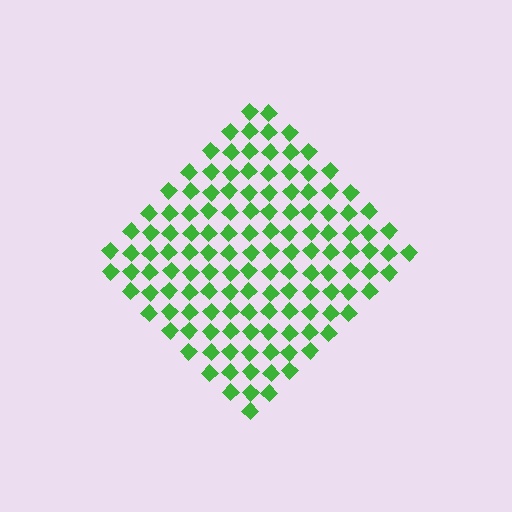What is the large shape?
The large shape is a diamond.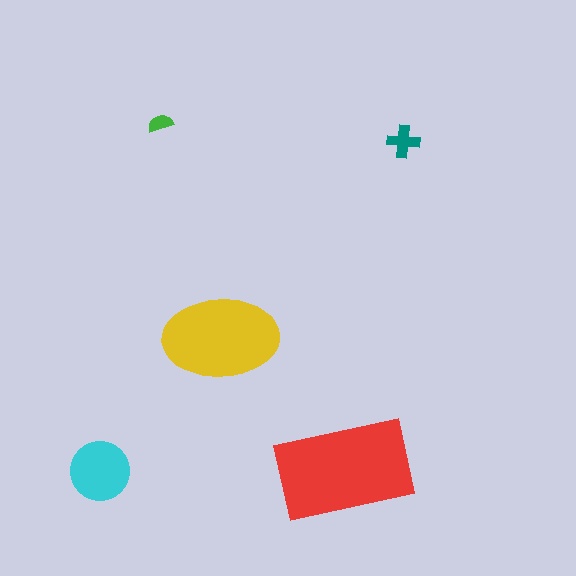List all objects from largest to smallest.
The red rectangle, the yellow ellipse, the cyan circle, the teal cross, the green semicircle.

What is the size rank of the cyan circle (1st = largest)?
3rd.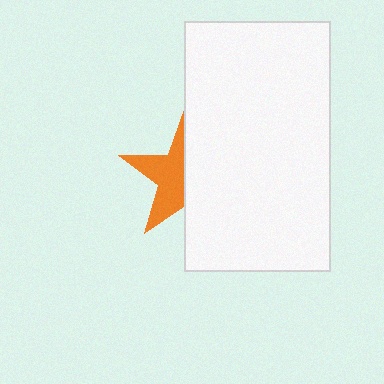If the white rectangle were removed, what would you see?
You would see the complete orange star.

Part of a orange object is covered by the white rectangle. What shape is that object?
It is a star.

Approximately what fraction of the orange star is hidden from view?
Roughly 53% of the orange star is hidden behind the white rectangle.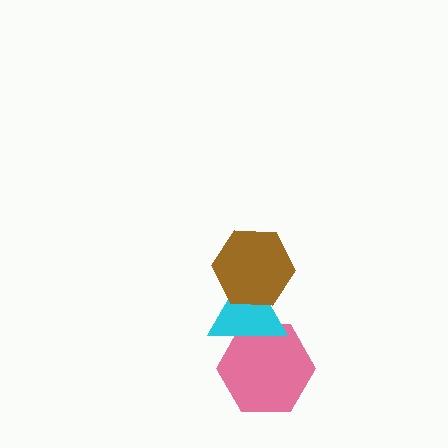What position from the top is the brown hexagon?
The brown hexagon is 1st from the top.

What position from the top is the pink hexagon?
The pink hexagon is 3rd from the top.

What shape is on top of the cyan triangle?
The brown hexagon is on top of the cyan triangle.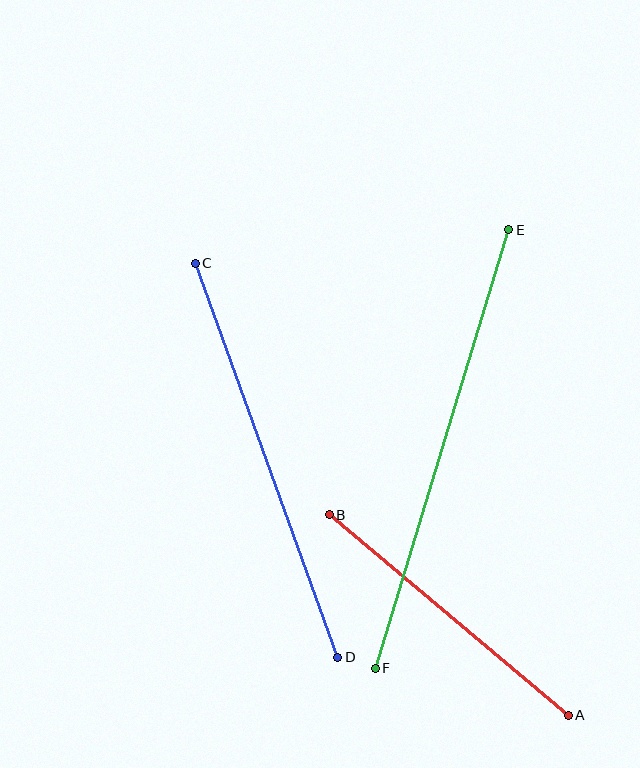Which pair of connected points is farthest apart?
Points E and F are farthest apart.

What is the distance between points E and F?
The distance is approximately 458 pixels.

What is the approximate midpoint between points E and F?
The midpoint is at approximately (442, 449) pixels.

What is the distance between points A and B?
The distance is approximately 312 pixels.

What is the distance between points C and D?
The distance is approximately 419 pixels.